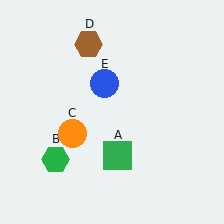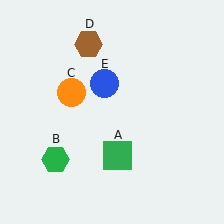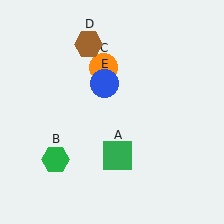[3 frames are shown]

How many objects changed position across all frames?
1 object changed position: orange circle (object C).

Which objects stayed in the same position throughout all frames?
Green square (object A) and green hexagon (object B) and brown hexagon (object D) and blue circle (object E) remained stationary.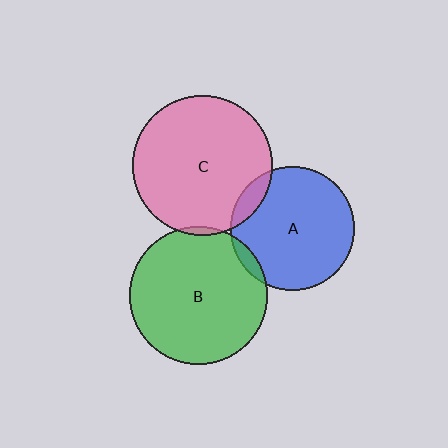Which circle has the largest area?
Circle C (pink).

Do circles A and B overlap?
Yes.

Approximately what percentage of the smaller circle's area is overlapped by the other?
Approximately 5%.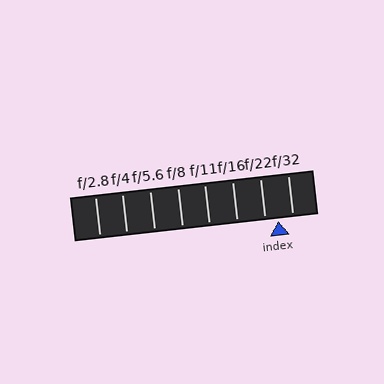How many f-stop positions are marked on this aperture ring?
There are 8 f-stop positions marked.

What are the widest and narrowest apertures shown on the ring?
The widest aperture shown is f/2.8 and the narrowest is f/32.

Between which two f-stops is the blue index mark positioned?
The index mark is between f/22 and f/32.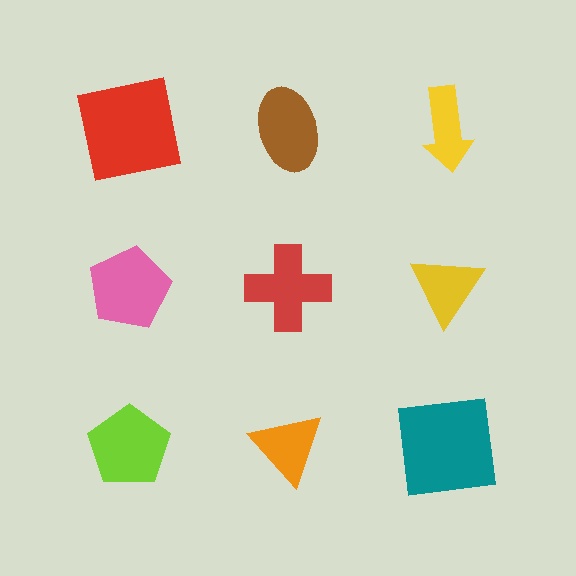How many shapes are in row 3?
3 shapes.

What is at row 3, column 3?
A teal square.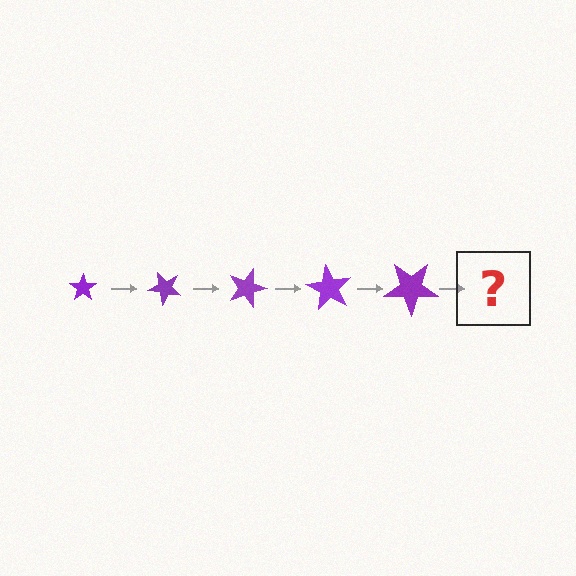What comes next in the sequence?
The next element should be a star, larger than the previous one and rotated 225 degrees from the start.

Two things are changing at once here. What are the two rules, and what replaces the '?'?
The two rules are that the star grows larger each step and it rotates 45 degrees each step. The '?' should be a star, larger than the previous one and rotated 225 degrees from the start.